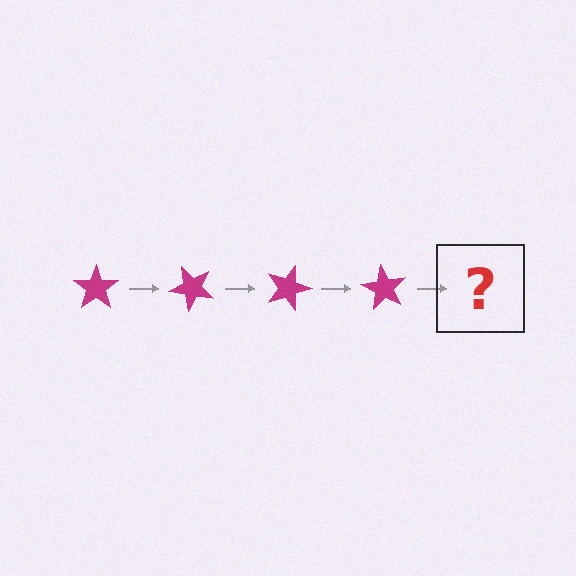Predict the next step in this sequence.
The next step is a magenta star rotated 180 degrees.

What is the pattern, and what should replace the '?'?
The pattern is that the star rotates 45 degrees each step. The '?' should be a magenta star rotated 180 degrees.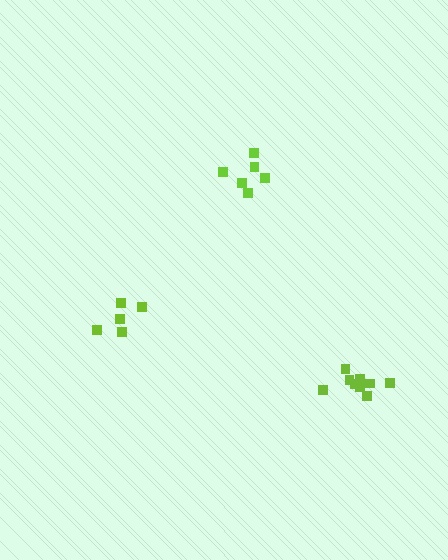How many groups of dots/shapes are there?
There are 3 groups.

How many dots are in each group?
Group 1: 6 dots, Group 2: 5 dots, Group 3: 9 dots (20 total).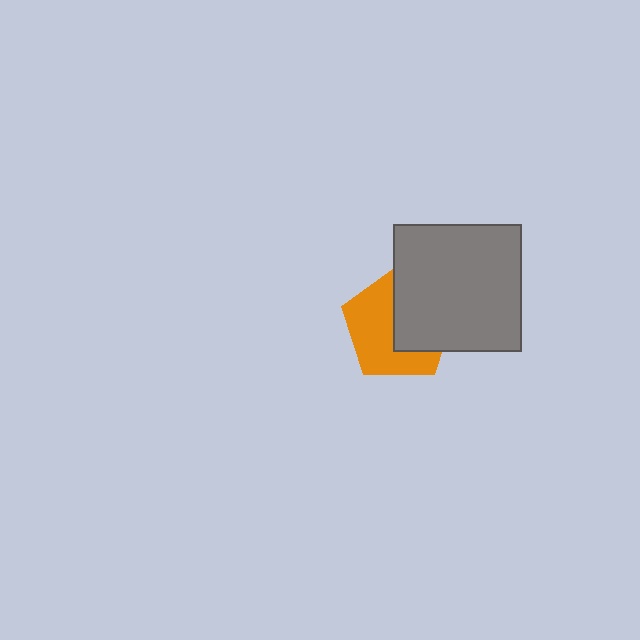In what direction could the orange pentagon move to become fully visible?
The orange pentagon could move left. That would shift it out from behind the gray square entirely.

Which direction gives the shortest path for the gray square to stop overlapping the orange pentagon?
Moving right gives the shortest separation.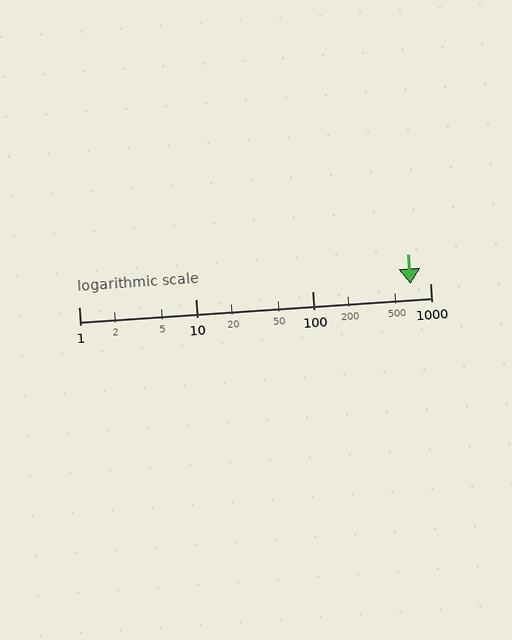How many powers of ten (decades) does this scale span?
The scale spans 3 decades, from 1 to 1000.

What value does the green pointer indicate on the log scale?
The pointer indicates approximately 680.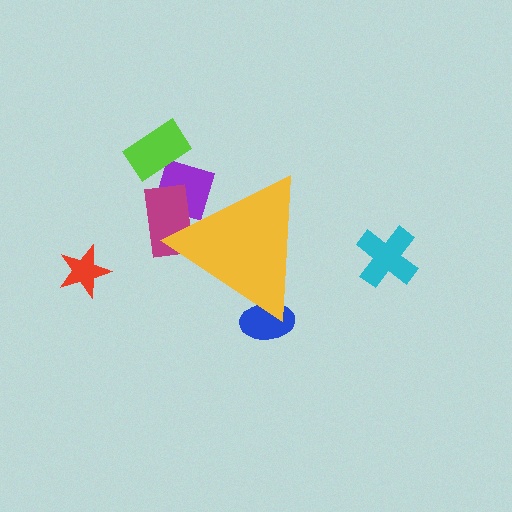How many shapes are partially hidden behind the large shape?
3 shapes are partially hidden.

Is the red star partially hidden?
No, the red star is fully visible.